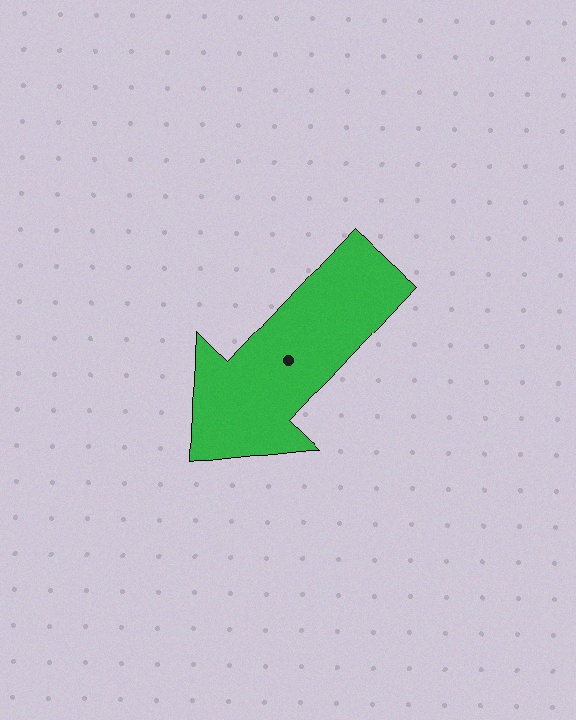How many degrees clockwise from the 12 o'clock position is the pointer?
Approximately 223 degrees.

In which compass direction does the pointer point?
Southwest.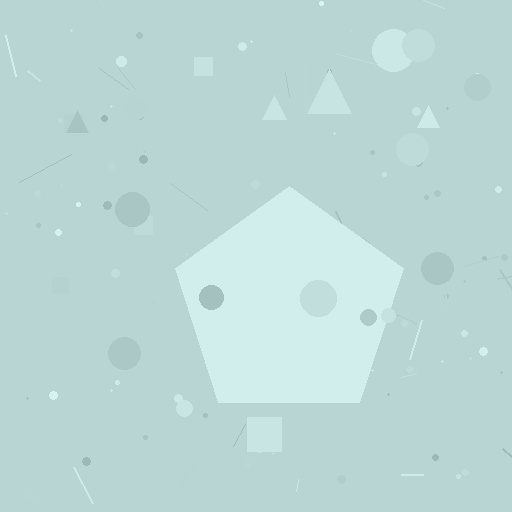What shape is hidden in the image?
A pentagon is hidden in the image.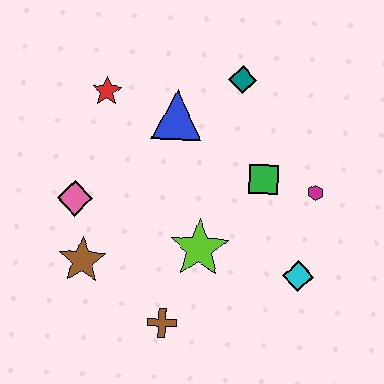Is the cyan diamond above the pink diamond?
No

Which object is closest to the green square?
The magenta hexagon is closest to the green square.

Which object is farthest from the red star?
The cyan diamond is farthest from the red star.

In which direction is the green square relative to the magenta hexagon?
The green square is to the left of the magenta hexagon.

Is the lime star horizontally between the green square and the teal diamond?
No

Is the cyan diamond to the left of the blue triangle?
No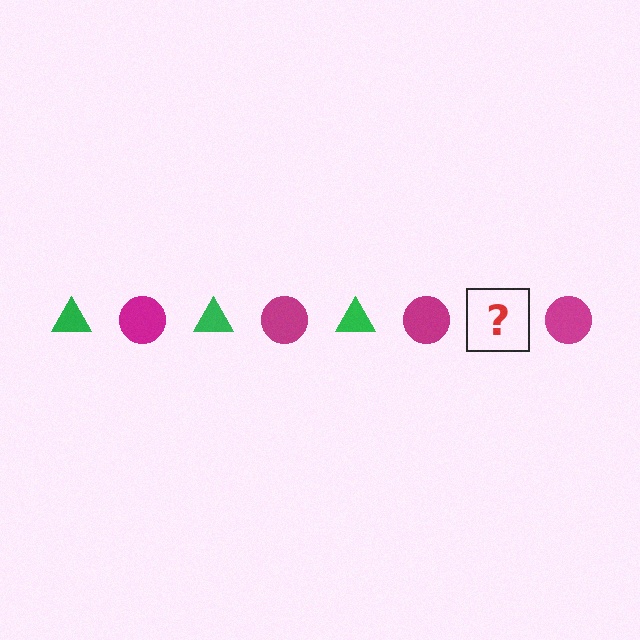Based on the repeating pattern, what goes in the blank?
The blank should be a green triangle.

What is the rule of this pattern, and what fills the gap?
The rule is that the pattern alternates between green triangle and magenta circle. The gap should be filled with a green triangle.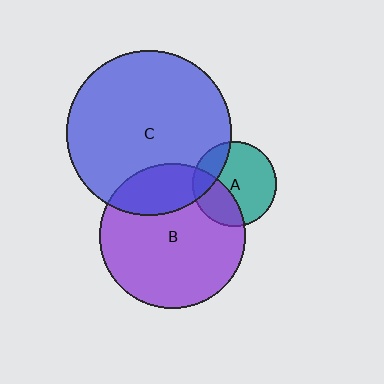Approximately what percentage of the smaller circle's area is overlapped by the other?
Approximately 25%.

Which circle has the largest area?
Circle C (blue).